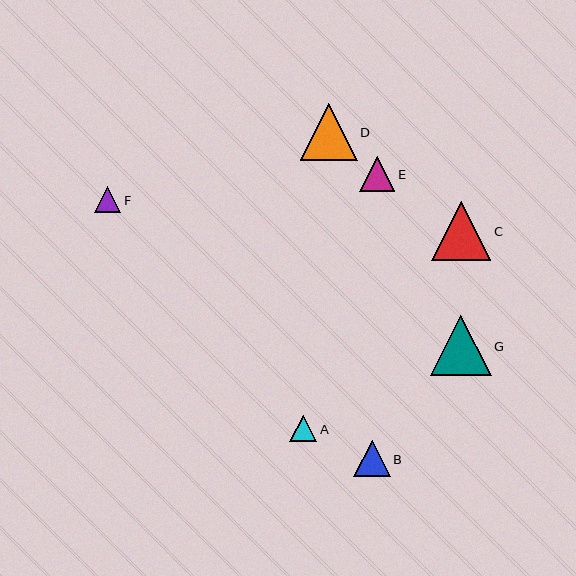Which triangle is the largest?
Triangle G is the largest with a size of approximately 61 pixels.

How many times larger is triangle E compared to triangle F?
Triangle E is approximately 1.4 times the size of triangle F.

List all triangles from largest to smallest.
From largest to smallest: G, C, D, B, E, A, F.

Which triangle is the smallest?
Triangle F is the smallest with a size of approximately 26 pixels.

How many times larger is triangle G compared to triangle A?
Triangle G is approximately 2.3 times the size of triangle A.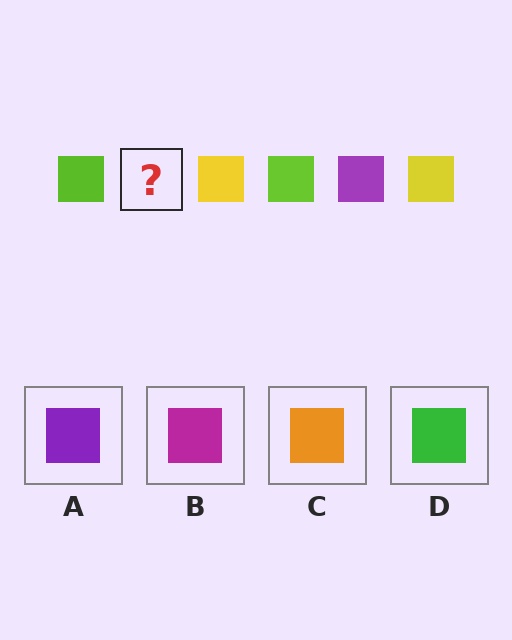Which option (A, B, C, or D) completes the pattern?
A.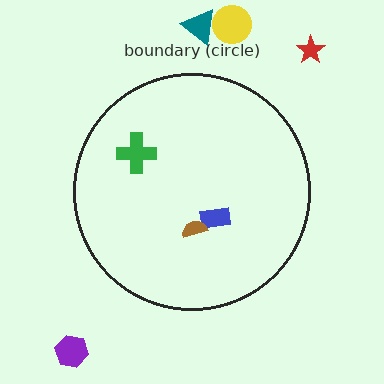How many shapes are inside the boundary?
3 inside, 4 outside.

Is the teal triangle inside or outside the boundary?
Outside.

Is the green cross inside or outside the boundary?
Inside.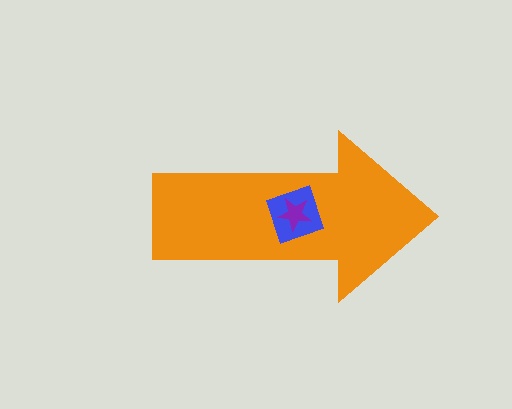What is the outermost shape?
The orange arrow.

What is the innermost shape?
The purple star.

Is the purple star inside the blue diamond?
Yes.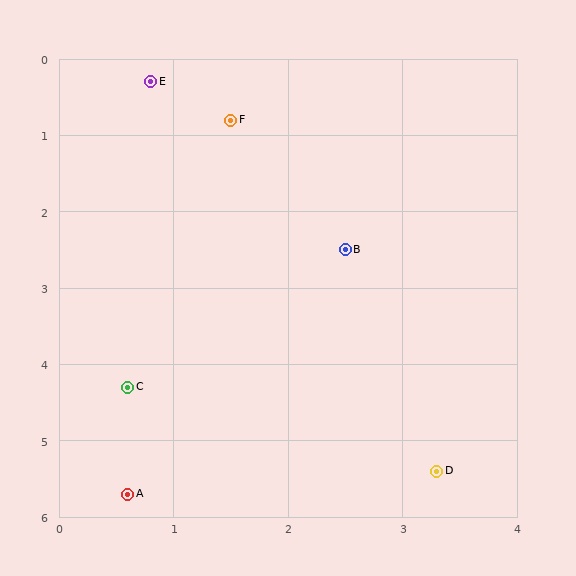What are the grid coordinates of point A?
Point A is at approximately (0.6, 5.7).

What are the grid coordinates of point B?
Point B is at approximately (2.5, 2.5).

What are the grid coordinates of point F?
Point F is at approximately (1.5, 0.8).